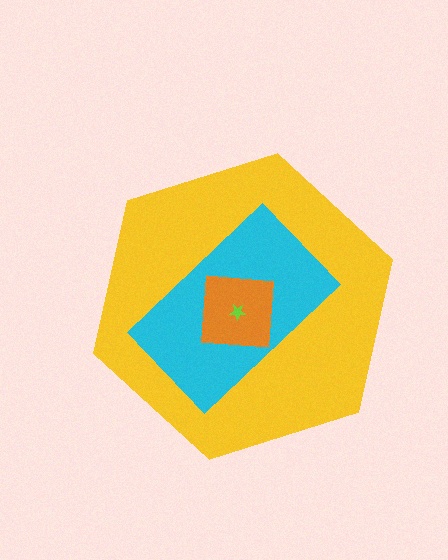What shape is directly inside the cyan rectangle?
The orange square.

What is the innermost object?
The lime star.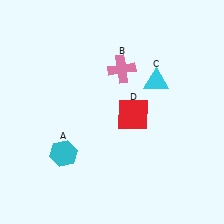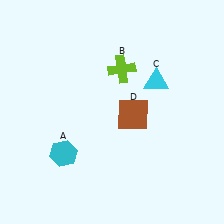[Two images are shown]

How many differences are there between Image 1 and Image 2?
There are 2 differences between the two images.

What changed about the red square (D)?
In Image 1, D is red. In Image 2, it changed to brown.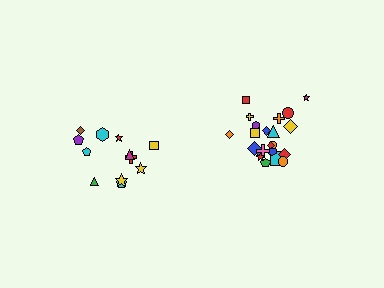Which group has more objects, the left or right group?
The right group.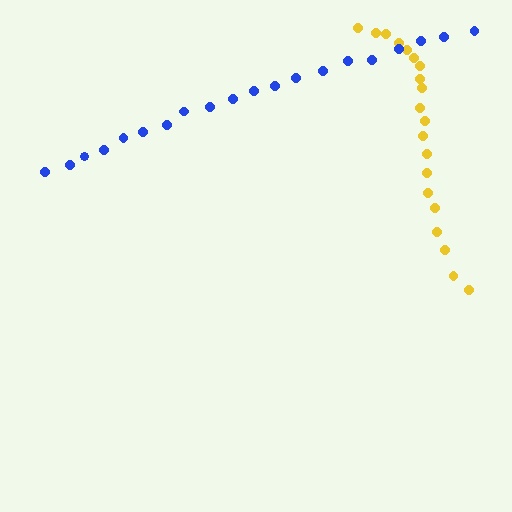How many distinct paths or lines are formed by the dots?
There are 2 distinct paths.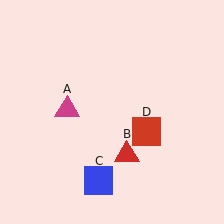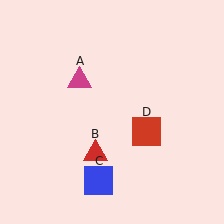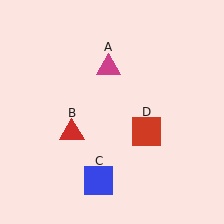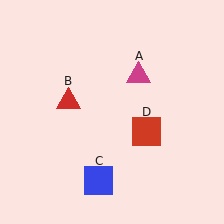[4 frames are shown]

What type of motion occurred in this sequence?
The magenta triangle (object A), red triangle (object B) rotated clockwise around the center of the scene.